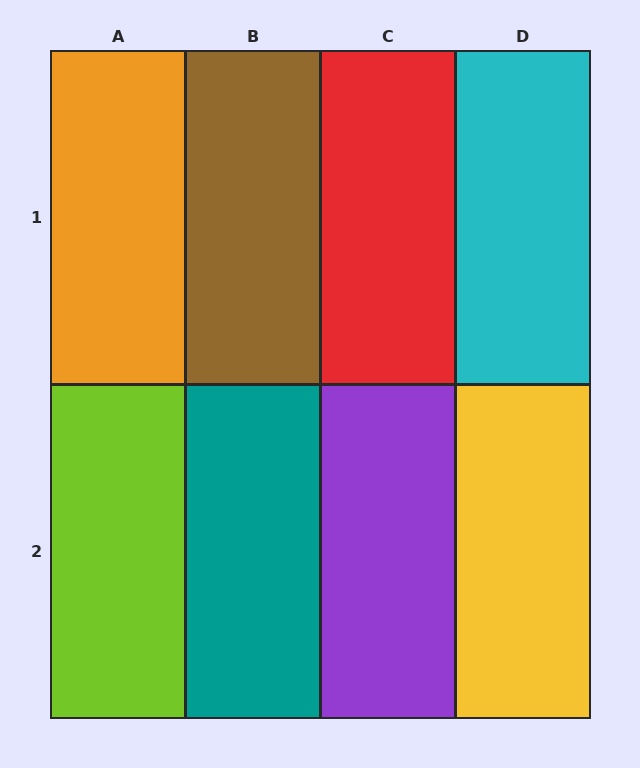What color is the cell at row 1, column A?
Orange.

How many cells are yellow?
1 cell is yellow.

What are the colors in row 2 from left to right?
Lime, teal, purple, yellow.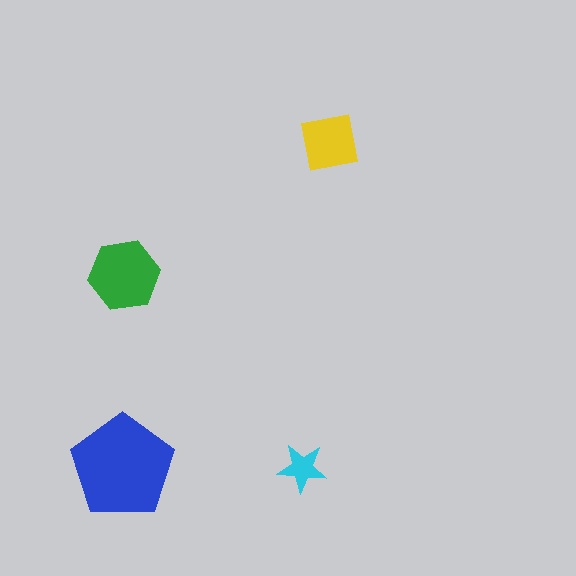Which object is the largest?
The blue pentagon.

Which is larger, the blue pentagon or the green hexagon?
The blue pentagon.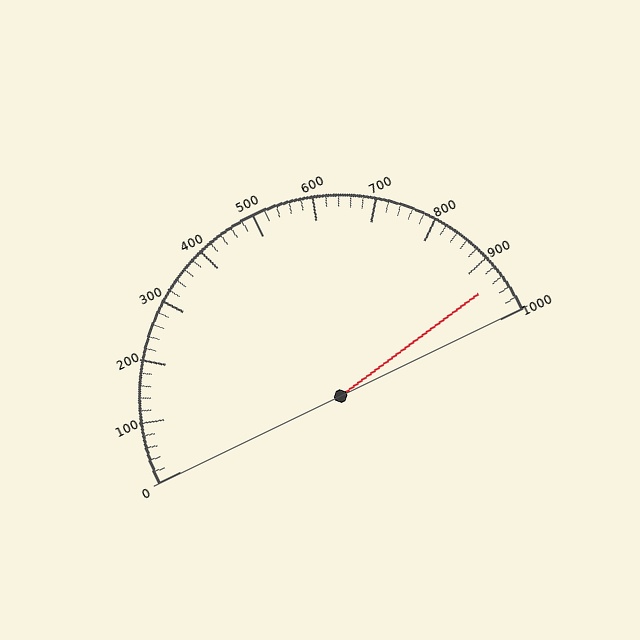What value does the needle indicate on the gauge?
The needle indicates approximately 940.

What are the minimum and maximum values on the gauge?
The gauge ranges from 0 to 1000.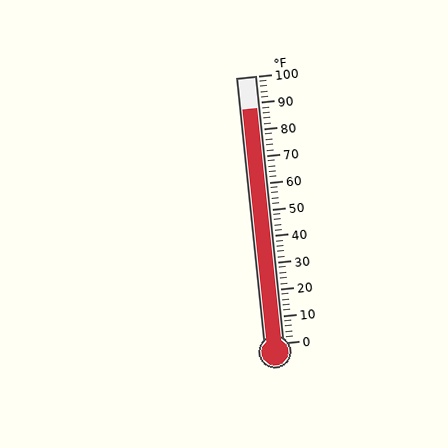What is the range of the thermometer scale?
The thermometer scale ranges from 0°F to 100°F.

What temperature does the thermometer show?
The thermometer shows approximately 88°F.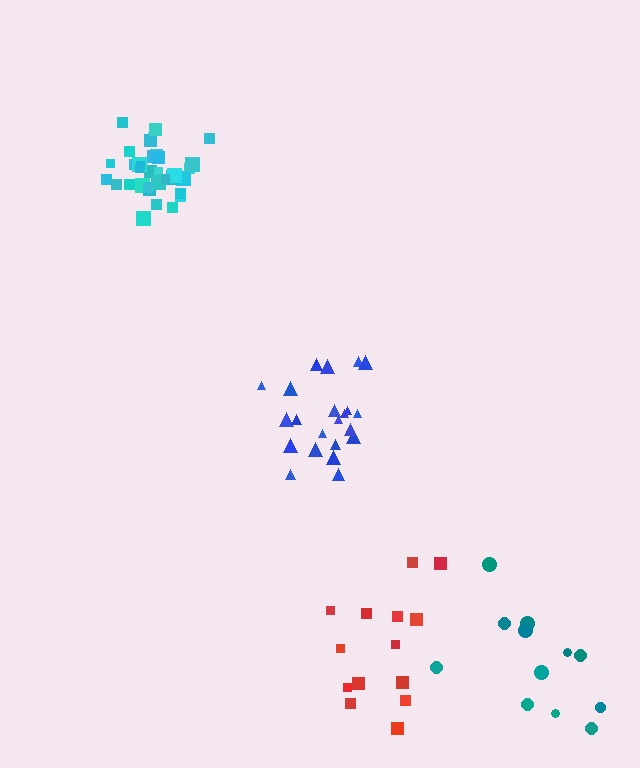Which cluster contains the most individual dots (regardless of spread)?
Cyan (35).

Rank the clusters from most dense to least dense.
cyan, blue, teal, red.